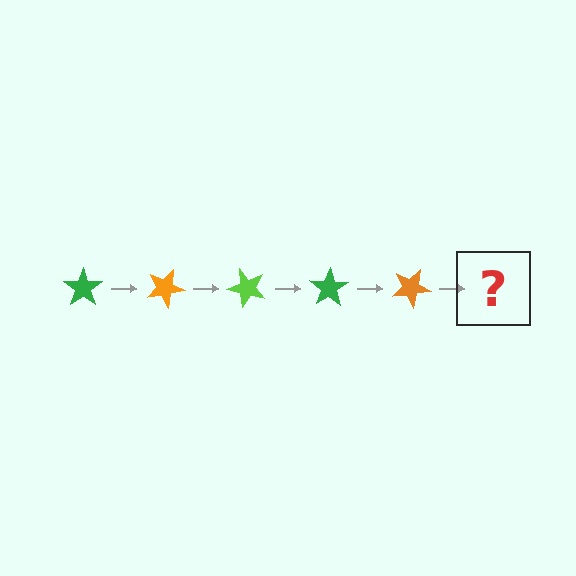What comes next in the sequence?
The next element should be a lime star, rotated 125 degrees from the start.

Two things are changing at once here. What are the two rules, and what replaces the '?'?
The two rules are that it rotates 25 degrees each step and the color cycles through green, orange, and lime. The '?' should be a lime star, rotated 125 degrees from the start.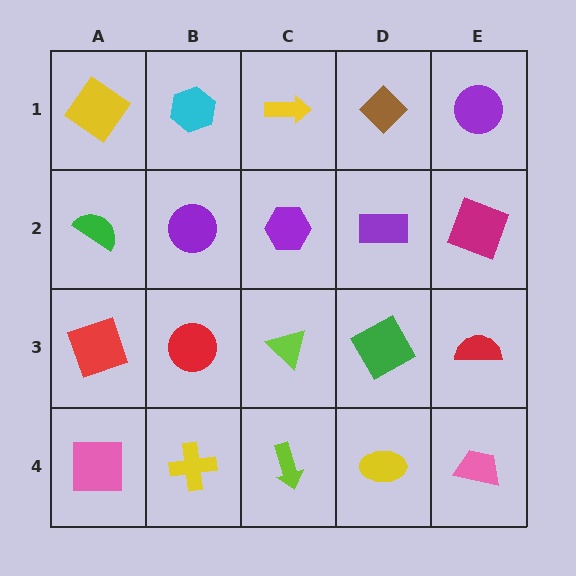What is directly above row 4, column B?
A red circle.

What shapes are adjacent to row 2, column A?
A yellow diamond (row 1, column A), a red square (row 3, column A), a purple circle (row 2, column B).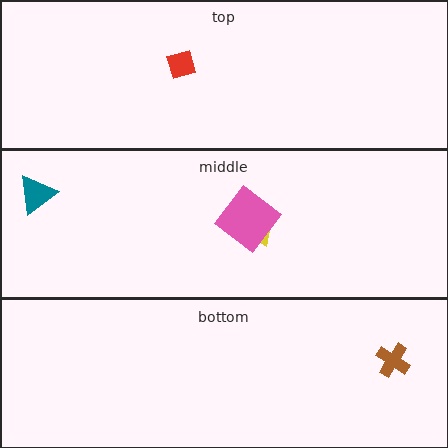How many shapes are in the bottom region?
1.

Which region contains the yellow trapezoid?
The middle region.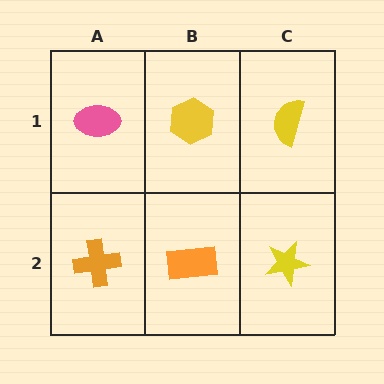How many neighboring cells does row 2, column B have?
3.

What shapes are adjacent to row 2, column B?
A yellow hexagon (row 1, column B), an orange cross (row 2, column A), a yellow star (row 2, column C).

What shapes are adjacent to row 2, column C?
A yellow semicircle (row 1, column C), an orange rectangle (row 2, column B).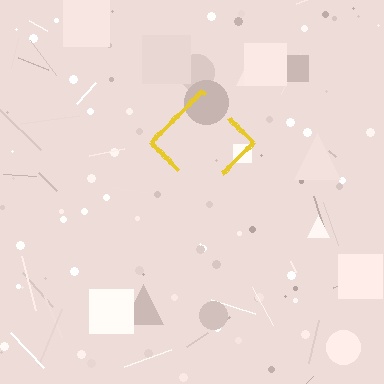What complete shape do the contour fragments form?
The contour fragments form a diamond.